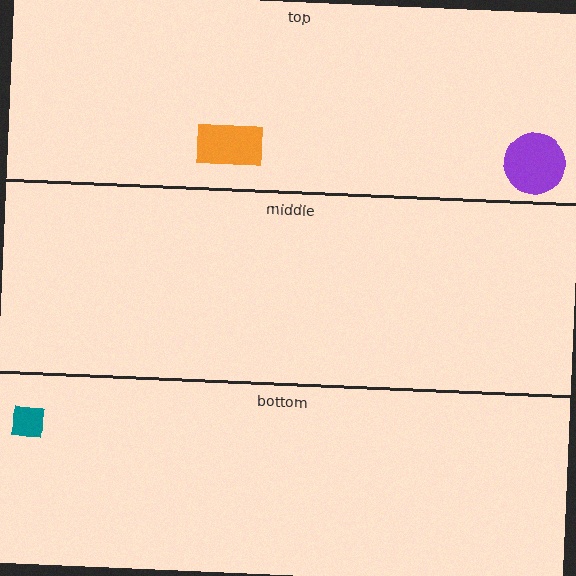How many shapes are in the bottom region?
1.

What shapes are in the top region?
The orange rectangle, the purple circle.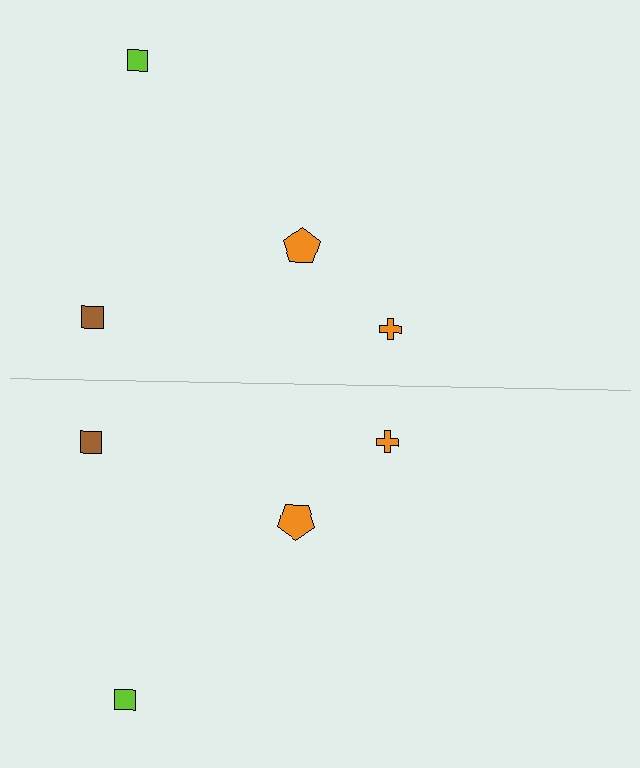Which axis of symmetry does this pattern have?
The pattern has a horizontal axis of symmetry running through the center of the image.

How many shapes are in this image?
There are 8 shapes in this image.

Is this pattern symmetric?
Yes, this pattern has bilateral (reflection) symmetry.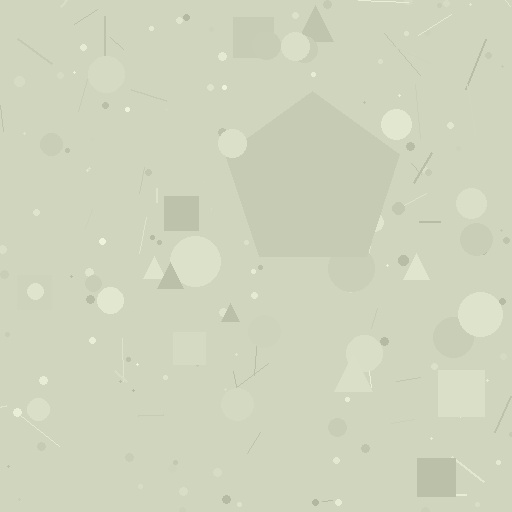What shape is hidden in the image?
A pentagon is hidden in the image.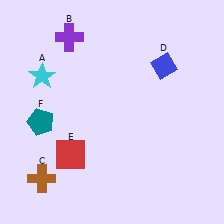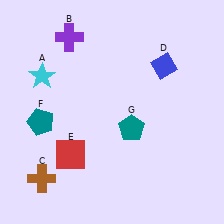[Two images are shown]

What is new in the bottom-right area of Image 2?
A teal pentagon (G) was added in the bottom-right area of Image 2.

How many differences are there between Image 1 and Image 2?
There is 1 difference between the two images.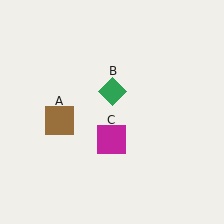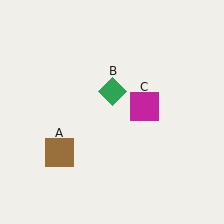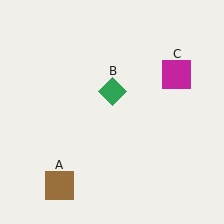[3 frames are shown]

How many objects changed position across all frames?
2 objects changed position: brown square (object A), magenta square (object C).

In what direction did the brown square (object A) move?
The brown square (object A) moved down.